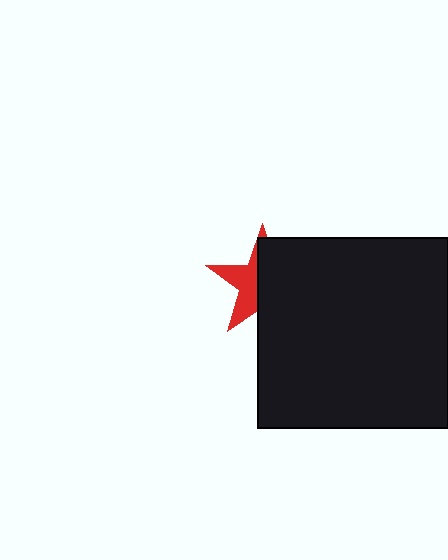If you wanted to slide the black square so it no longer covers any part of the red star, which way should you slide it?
Slide it right — that is the most direct way to separate the two shapes.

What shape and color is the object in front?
The object in front is a black square.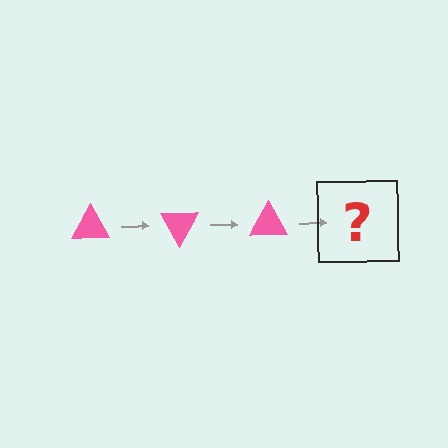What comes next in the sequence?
The next element should be a pink triangle rotated 180 degrees.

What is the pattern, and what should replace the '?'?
The pattern is that the triangle rotates 60 degrees each step. The '?' should be a pink triangle rotated 180 degrees.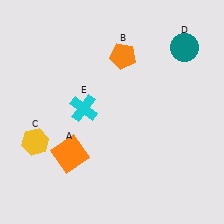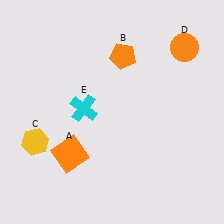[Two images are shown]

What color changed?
The circle (D) changed from teal in Image 1 to orange in Image 2.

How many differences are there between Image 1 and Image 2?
There is 1 difference between the two images.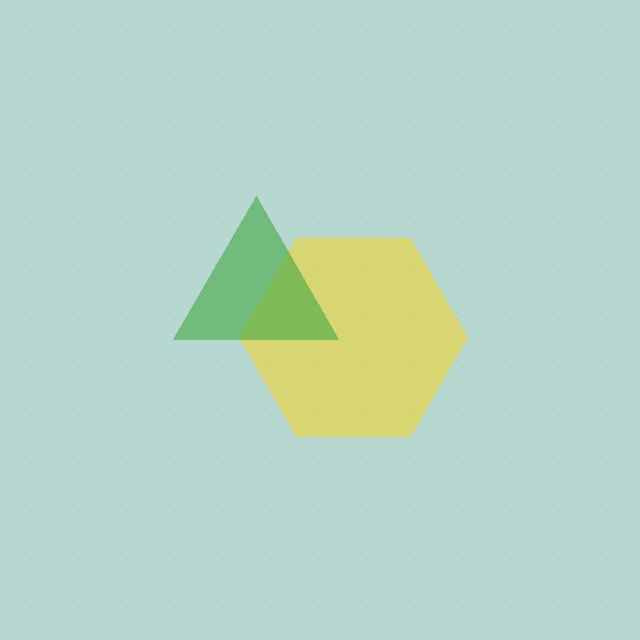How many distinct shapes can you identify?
There are 2 distinct shapes: a yellow hexagon, a green triangle.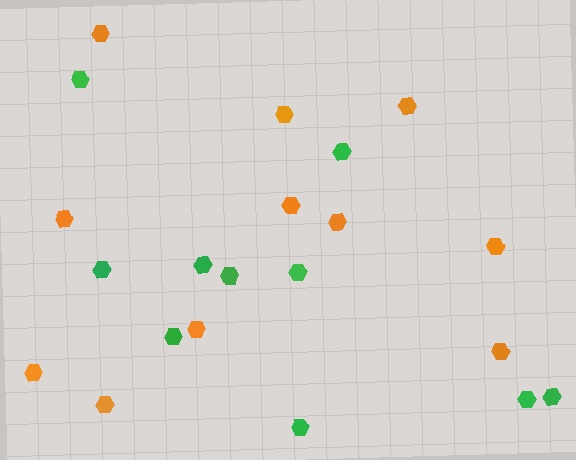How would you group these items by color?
There are 2 groups: one group of green hexagons (10) and one group of orange hexagons (11).